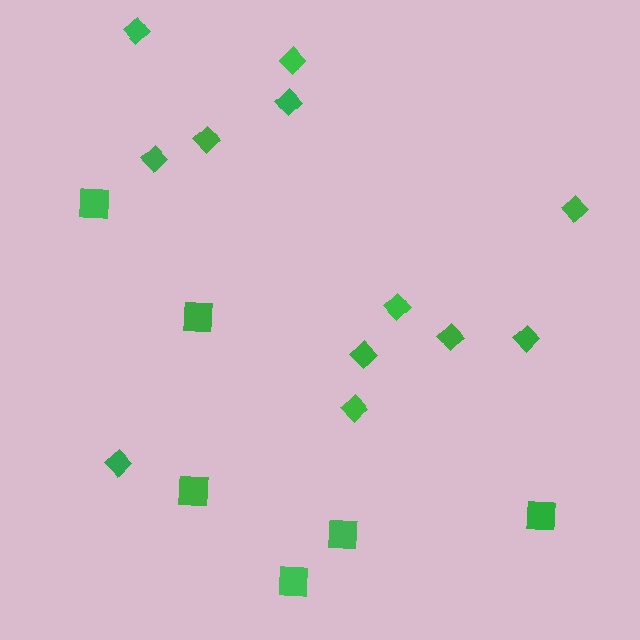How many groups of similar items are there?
There are 2 groups: one group of squares (6) and one group of diamonds (12).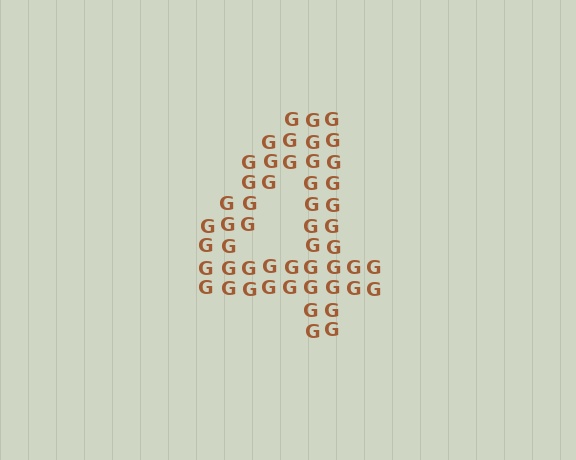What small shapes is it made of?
It is made of small letter G's.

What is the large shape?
The large shape is the digit 4.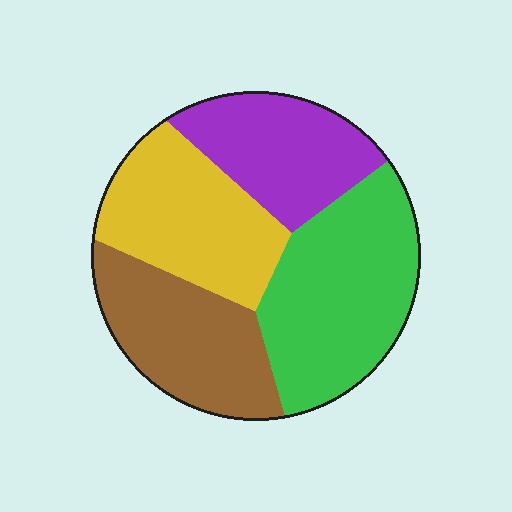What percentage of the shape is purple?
Purple takes up about one fifth (1/5) of the shape.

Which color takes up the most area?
Green, at roughly 30%.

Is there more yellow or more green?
Green.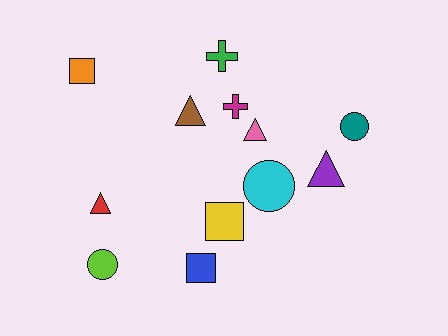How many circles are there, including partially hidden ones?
There are 3 circles.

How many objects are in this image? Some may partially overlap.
There are 12 objects.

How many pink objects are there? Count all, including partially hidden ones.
There is 1 pink object.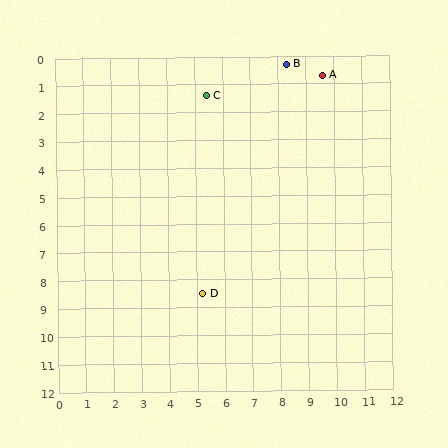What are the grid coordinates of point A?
Point A is at approximately (9.6, 0.7).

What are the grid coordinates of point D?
Point D is at approximately (5.2, 8.5).